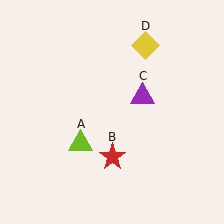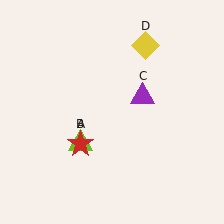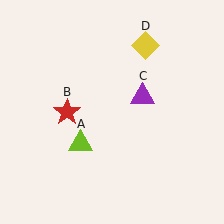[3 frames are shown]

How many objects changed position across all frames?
1 object changed position: red star (object B).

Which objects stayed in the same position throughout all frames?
Lime triangle (object A) and purple triangle (object C) and yellow diamond (object D) remained stationary.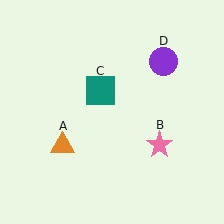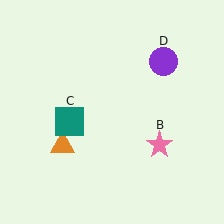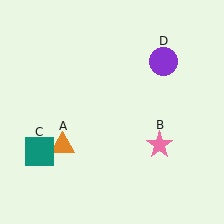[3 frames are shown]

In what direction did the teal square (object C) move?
The teal square (object C) moved down and to the left.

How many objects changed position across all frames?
1 object changed position: teal square (object C).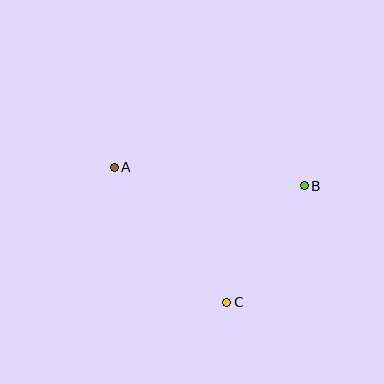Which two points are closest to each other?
Points B and C are closest to each other.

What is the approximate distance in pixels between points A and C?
The distance between A and C is approximately 176 pixels.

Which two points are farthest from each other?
Points A and B are farthest from each other.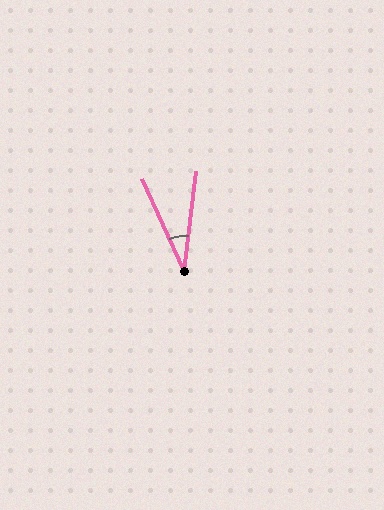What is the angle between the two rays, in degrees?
Approximately 31 degrees.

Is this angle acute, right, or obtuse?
It is acute.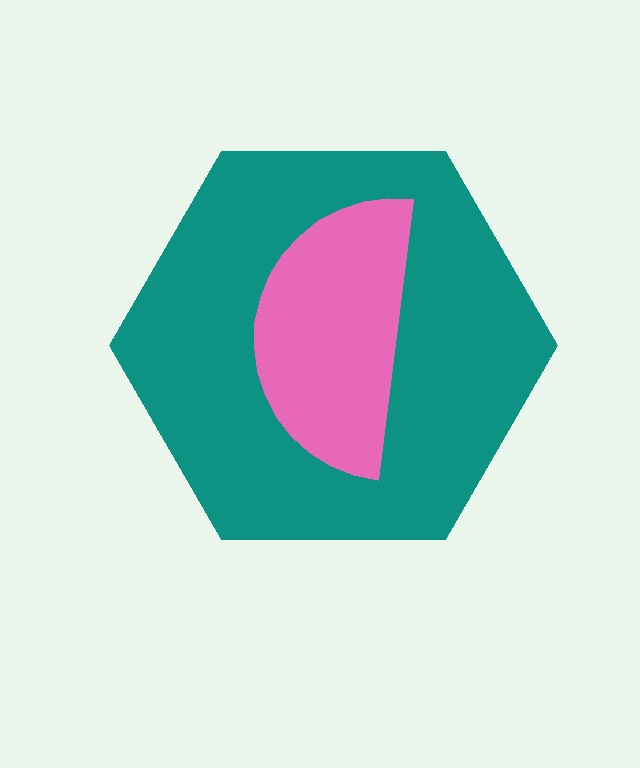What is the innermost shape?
The pink semicircle.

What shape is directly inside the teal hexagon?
The pink semicircle.